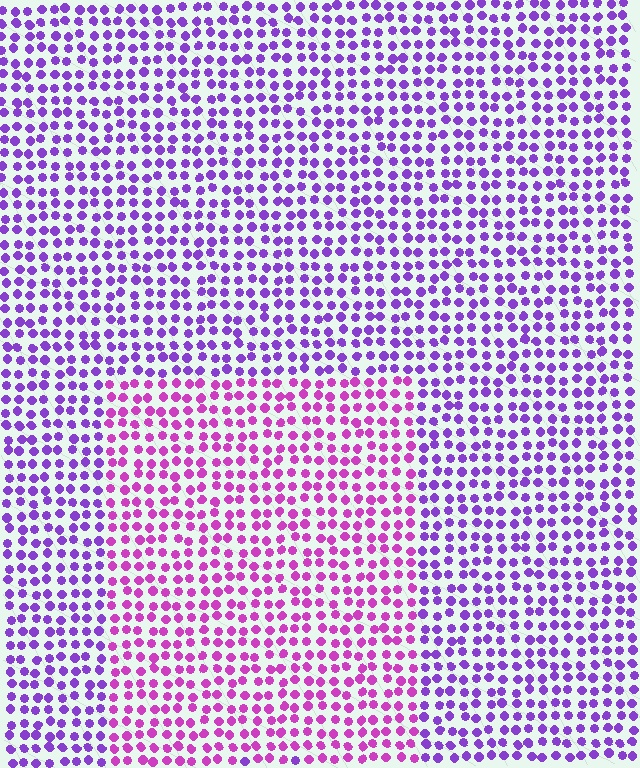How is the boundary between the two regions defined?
The boundary is defined purely by a slight shift in hue (about 34 degrees). Spacing, size, and orientation are identical on both sides.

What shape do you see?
I see a rectangle.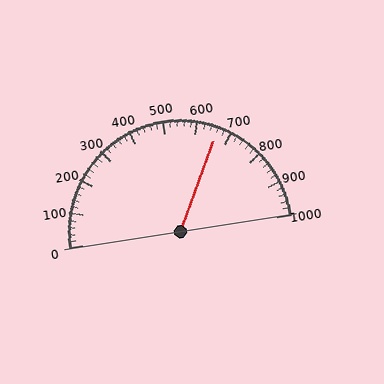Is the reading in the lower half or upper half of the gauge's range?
The reading is in the upper half of the range (0 to 1000).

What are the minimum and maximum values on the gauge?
The gauge ranges from 0 to 1000.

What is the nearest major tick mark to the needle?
The nearest major tick mark is 700.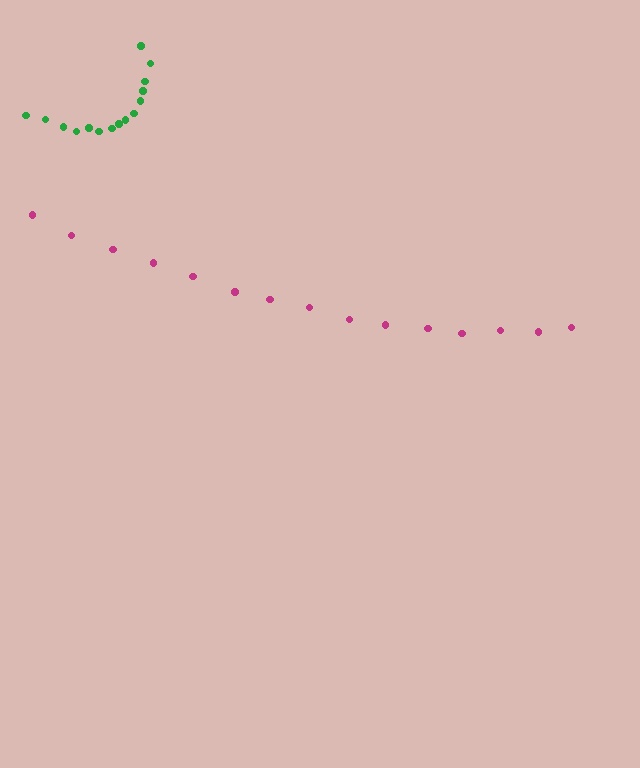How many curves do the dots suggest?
There are 2 distinct paths.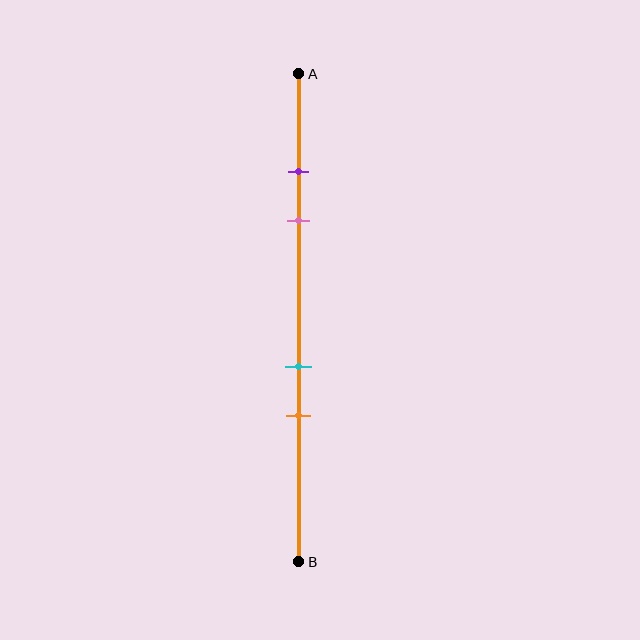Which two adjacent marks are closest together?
The purple and pink marks are the closest adjacent pair.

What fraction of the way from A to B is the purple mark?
The purple mark is approximately 20% (0.2) of the way from A to B.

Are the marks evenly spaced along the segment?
No, the marks are not evenly spaced.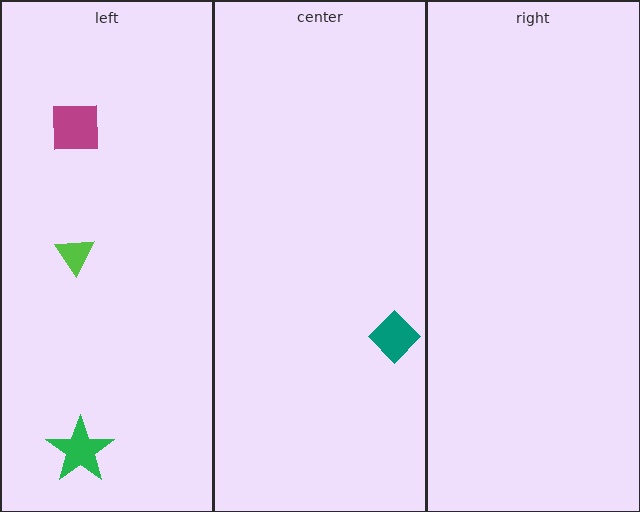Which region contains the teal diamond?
The center region.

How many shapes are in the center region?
1.